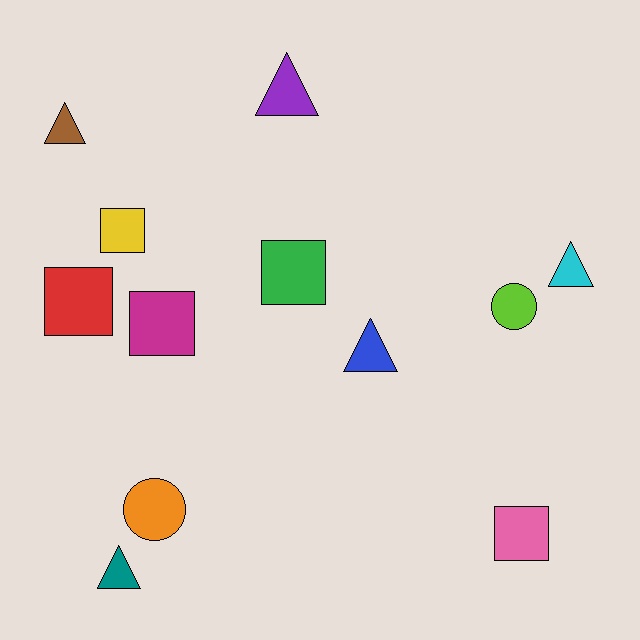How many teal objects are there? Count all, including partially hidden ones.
There is 1 teal object.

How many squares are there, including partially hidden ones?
There are 5 squares.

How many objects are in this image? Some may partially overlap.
There are 12 objects.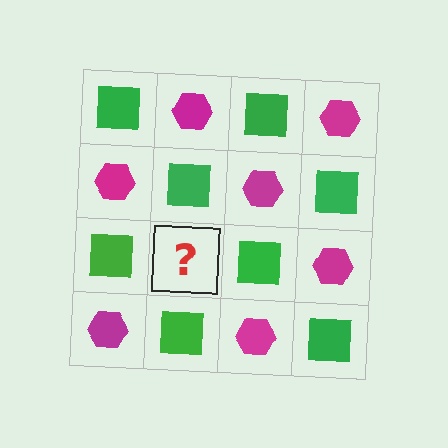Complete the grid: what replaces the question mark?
The question mark should be replaced with a magenta hexagon.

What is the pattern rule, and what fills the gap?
The rule is that it alternates green square and magenta hexagon in a checkerboard pattern. The gap should be filled with a magenta hexagon.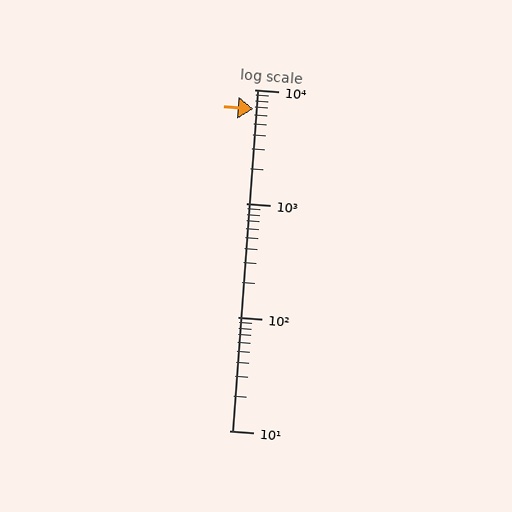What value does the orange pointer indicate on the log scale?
The pointer indicates approximately 6800.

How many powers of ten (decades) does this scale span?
The scale spans 3 decades, from 10 to 10000.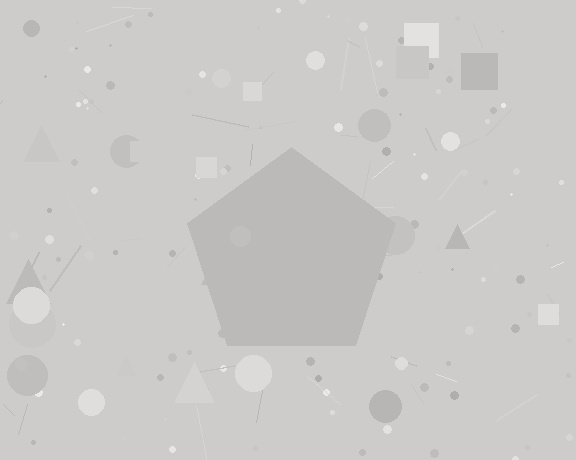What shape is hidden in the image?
A pentagon is hidden in the image.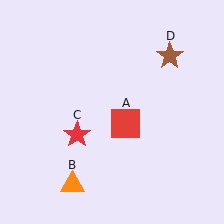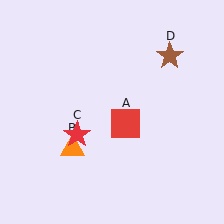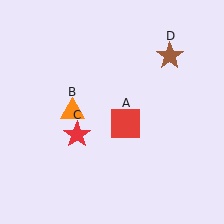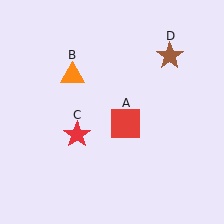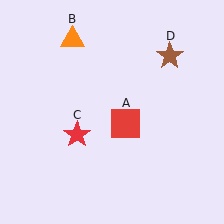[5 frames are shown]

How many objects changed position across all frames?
1 object changed position: orange triangle (object B).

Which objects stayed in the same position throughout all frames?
Red square (object A) and red star (object C) and brown star (object D) remained stationary.